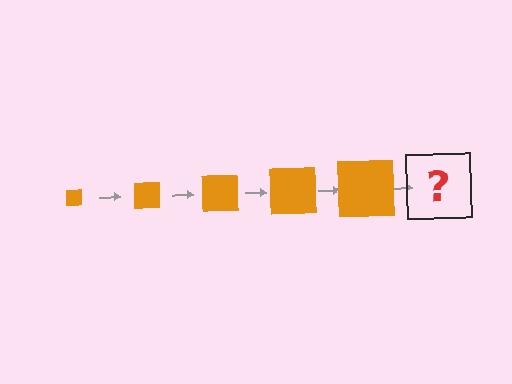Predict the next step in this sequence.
The next step is an orange square, larger than the previous one.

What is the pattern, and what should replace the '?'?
The pattern is that the square gets progressively larger each step. The '?' should be an orange square, larger than the previous one.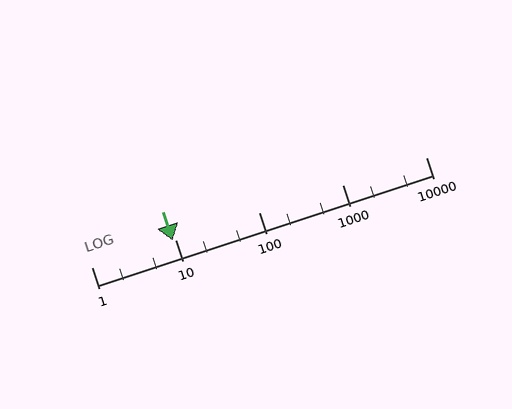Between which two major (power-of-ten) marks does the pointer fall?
The pointer is between 1 and 10.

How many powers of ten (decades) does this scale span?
The scale spans 4 decades, from 1 to 10000.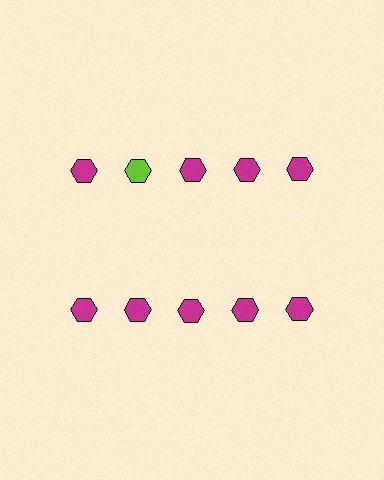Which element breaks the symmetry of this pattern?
The lime hexagon in the top row, second from left column breaks the symmetry. All other shapes are magenta hexagons.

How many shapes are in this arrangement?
There are 10 shapes arranged in a grid pattern.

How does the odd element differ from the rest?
It has a different color: lime instead of magenta.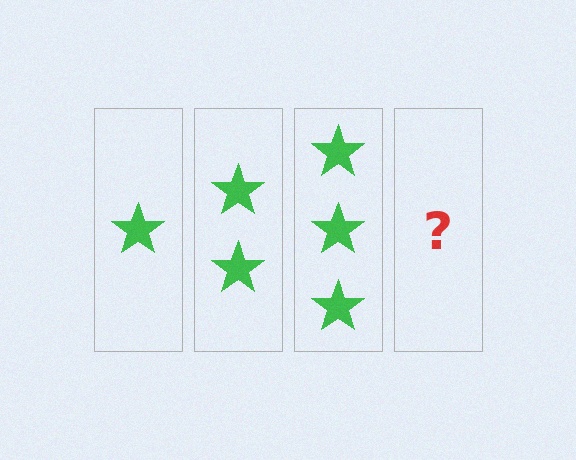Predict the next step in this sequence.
The next step is 4 stars.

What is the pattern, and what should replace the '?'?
The pattern is that each step adds one more star. The '?' should be 4 stars.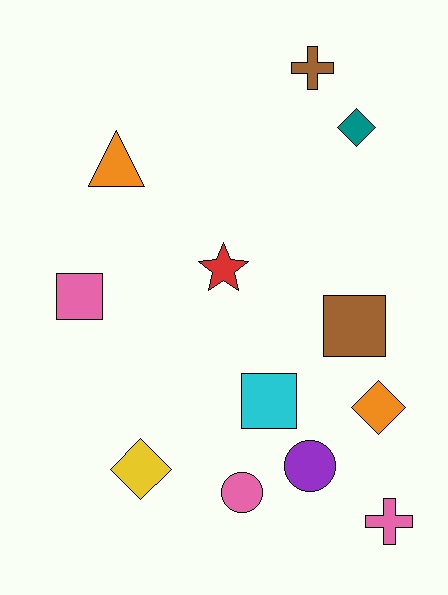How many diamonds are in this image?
There are 3 diamonds.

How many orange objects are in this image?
There are 2 orange objects.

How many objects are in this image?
There are 12 objects.